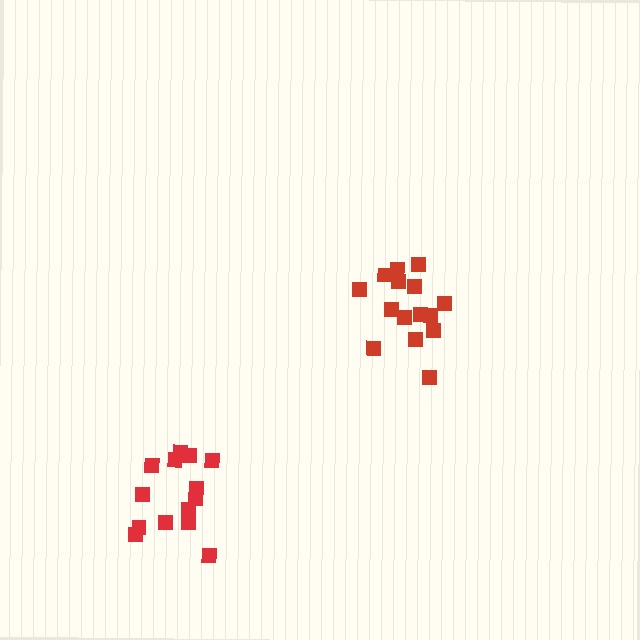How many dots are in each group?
Group 1: 15 dots, Group 2: 14 dots (29 total).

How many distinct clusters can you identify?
There are 2 distinct clusters.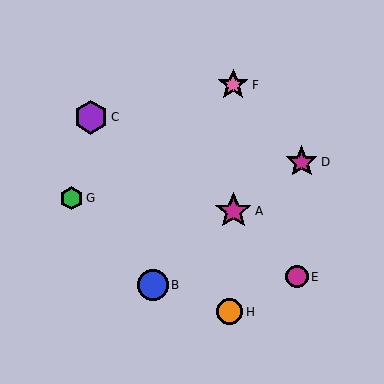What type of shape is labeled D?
Shape D is a magenta star.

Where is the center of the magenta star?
The center of the magenta star is at (233, 211).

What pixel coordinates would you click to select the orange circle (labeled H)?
Click at (230, 312) to select the orange circle H.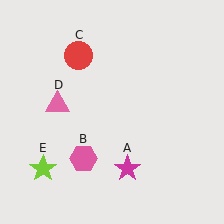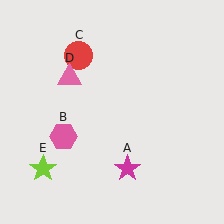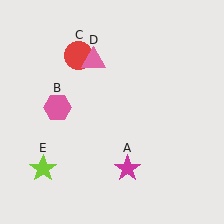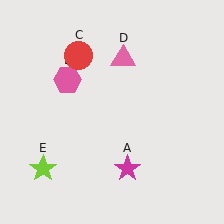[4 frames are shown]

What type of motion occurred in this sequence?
The pink hexagon (object B), pink triangle (object D) rotated clockwise around the center of the scene.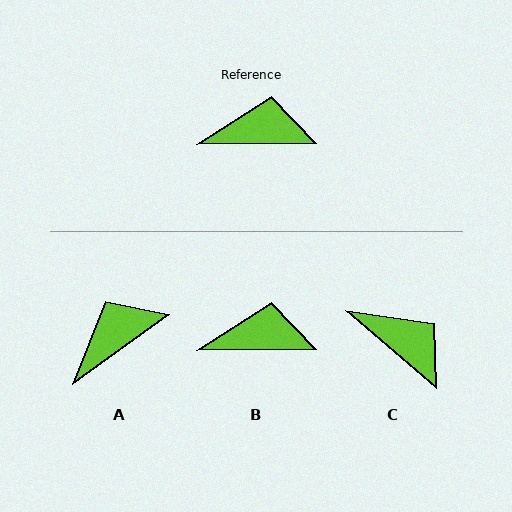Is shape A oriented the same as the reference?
No, it is off by about 35 degrees.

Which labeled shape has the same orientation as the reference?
B.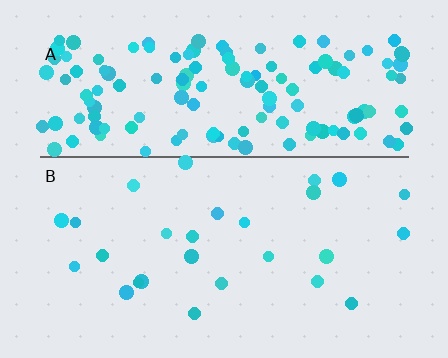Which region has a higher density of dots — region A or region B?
A (the top).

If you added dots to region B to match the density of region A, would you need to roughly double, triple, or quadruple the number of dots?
Approximately quadruple.